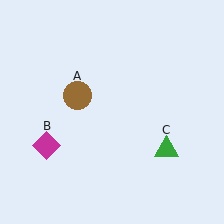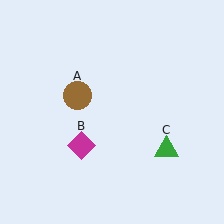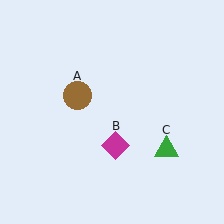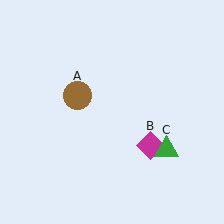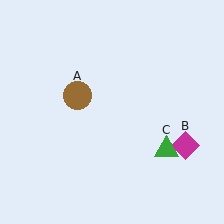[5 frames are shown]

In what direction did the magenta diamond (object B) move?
The magenta diamond (object B) moved right.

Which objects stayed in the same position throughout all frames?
Brown circle (object A) and green triangle (object C) remained stationary.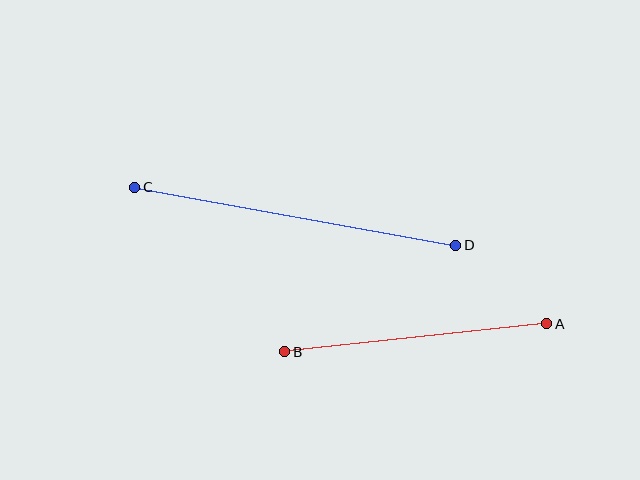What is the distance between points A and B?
The distance is approximately 264 pixels.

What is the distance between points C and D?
The distance is approximately 326 pixels.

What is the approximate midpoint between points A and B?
The midpoint is at approximately (416, 338) pixels.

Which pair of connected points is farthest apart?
Points C and D are farthest apart.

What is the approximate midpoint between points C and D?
The midpoint is at approximately (295, 216) pixels.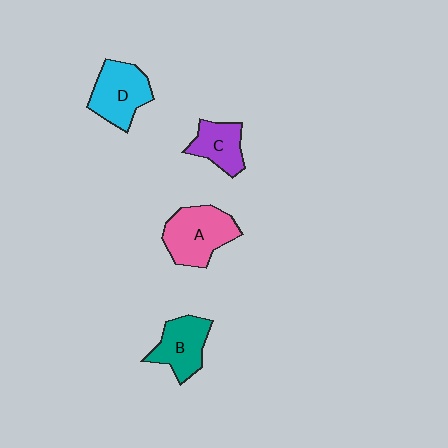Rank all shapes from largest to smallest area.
From largest to smallest: A (pink), D (cyan), B (teal), C (purple).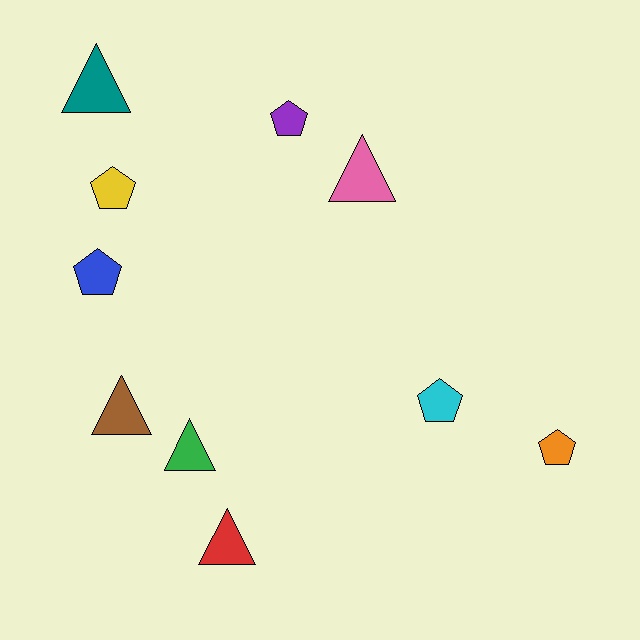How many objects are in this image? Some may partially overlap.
There are 10 objects.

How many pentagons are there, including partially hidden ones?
There are 5 pentagons.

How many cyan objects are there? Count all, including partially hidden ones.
There is 1 cyan object.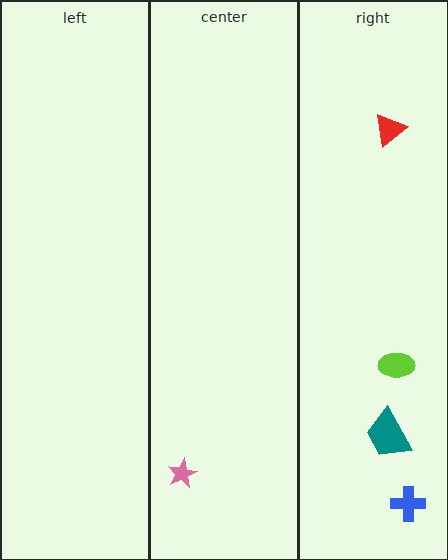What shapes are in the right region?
The teal trapezoid, the blue cross, the lime ellipse, the red triangle.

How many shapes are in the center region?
1.